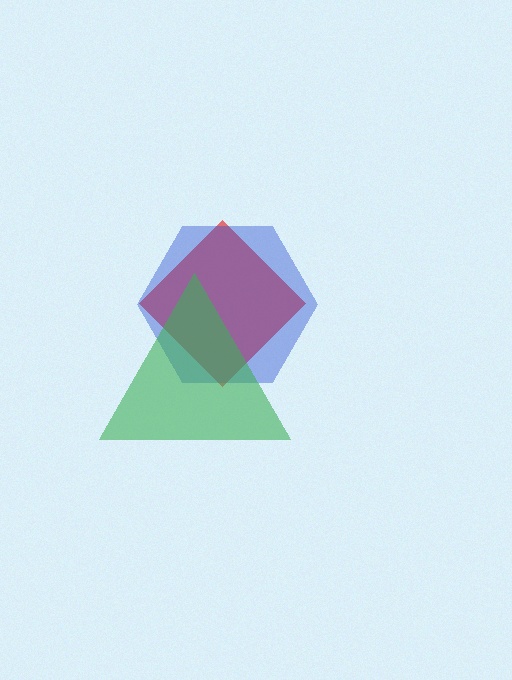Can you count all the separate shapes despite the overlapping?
Yes, there are 3 separate shapes.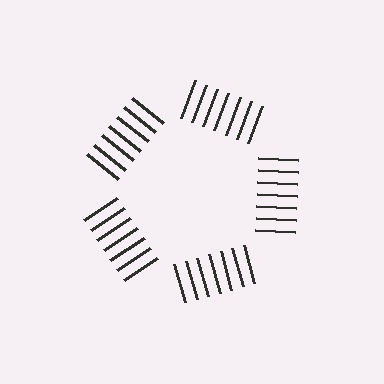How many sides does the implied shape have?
5 sides — the line-ends trace a pentagon.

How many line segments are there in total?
35 — 7 along each of the 5 edges.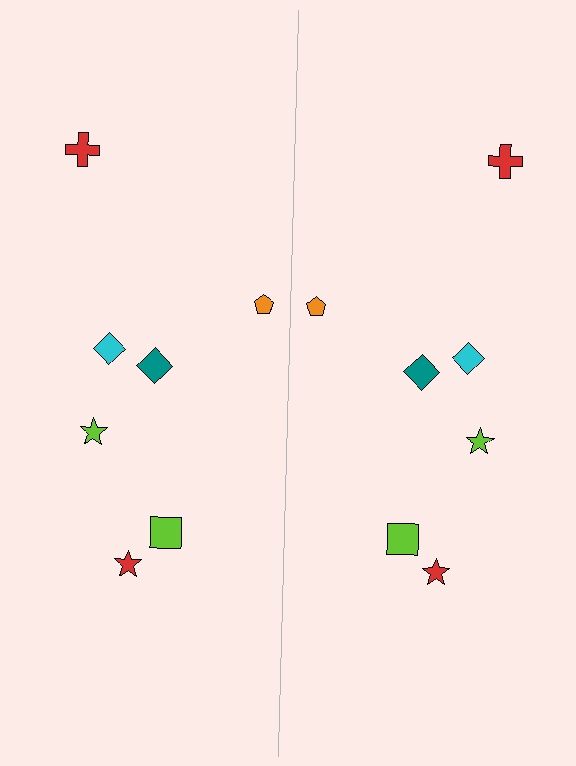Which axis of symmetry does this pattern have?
The pattern has a vertical axis of symmetry running through the center of the image.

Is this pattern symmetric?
Yes, this pattern has bilateral (reflection) symmetry.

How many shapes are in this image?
There are 14 shapes in this image.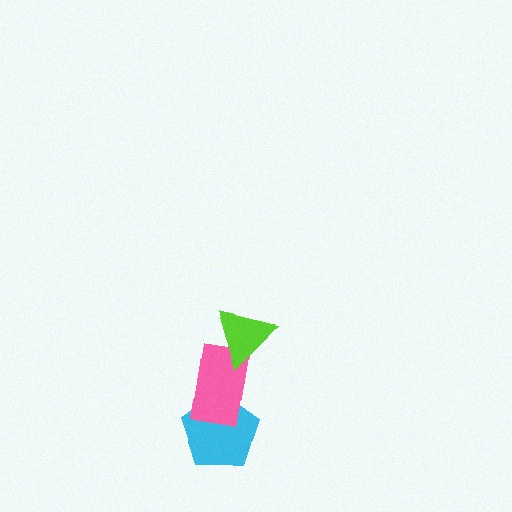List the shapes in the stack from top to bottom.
From top to bottom: the lime triangle, the pink rectangle, the cyan pentagon.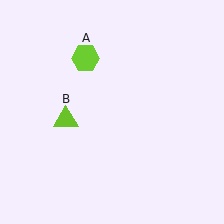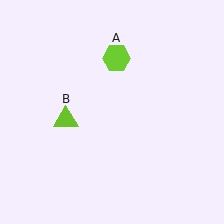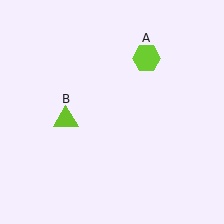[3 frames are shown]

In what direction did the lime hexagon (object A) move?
The lime hexagon (object A) moved right.